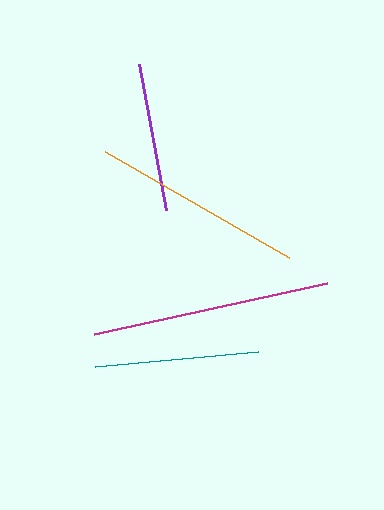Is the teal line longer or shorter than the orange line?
The orange line is longer than the teal line.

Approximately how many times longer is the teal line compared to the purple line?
The teal line is approximately 1.1 times the length of the purple line.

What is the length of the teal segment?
The teal segment is approximately 164 pixels long.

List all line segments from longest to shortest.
From longest to shortest: magenta, orange, teal, purple.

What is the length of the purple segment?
The purple segment is approximately 148 pixels long.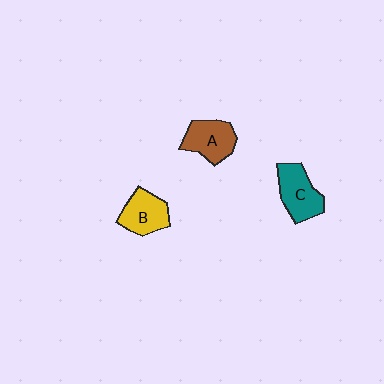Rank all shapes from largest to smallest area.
From largest to smallest: C (teal), A (brown), B (yellow).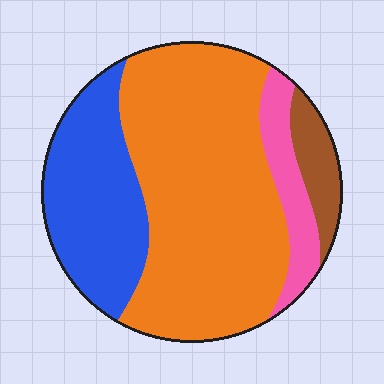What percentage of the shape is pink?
Pink takes up less than a quarter of the shape.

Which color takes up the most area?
Orange, at roughly 55%.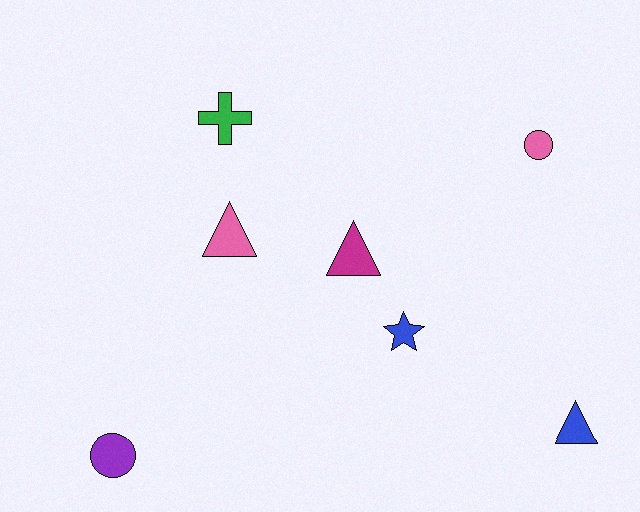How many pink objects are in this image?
There are 2 pink objects.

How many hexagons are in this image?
There are no hexagons.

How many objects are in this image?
There are 7 objects.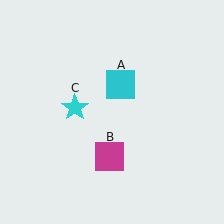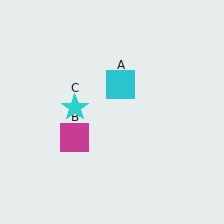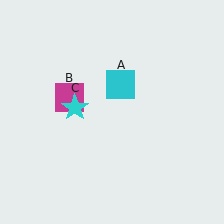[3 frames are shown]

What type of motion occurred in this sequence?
The magenta square (object B) rotated clockwise around the center of the scene.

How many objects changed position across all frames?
1 object changed position: magenta square (object B).